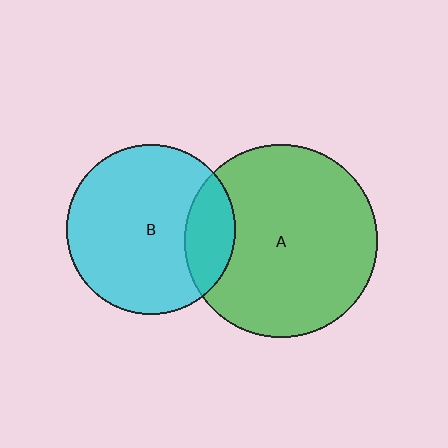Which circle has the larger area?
Circle A (green).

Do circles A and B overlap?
Yes.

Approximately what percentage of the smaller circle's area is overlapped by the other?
Approximately 20%.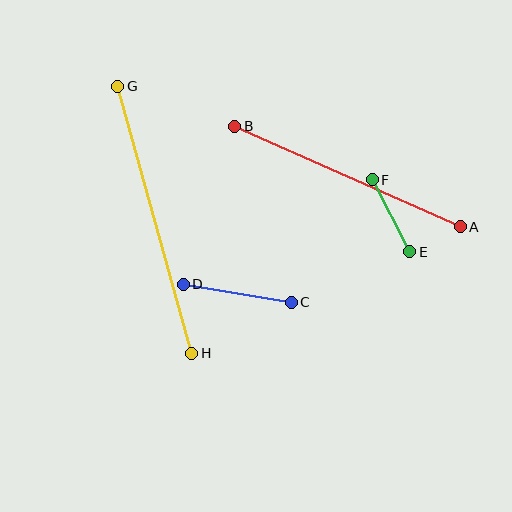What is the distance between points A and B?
The distance is approximately 247 pixels.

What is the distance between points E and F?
The distance is approximately 81 pixels.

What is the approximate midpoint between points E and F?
The midpoint is at approximately (391, 216) pixels.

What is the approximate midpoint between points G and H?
The midpoint is at approximately (155, 220) pixels.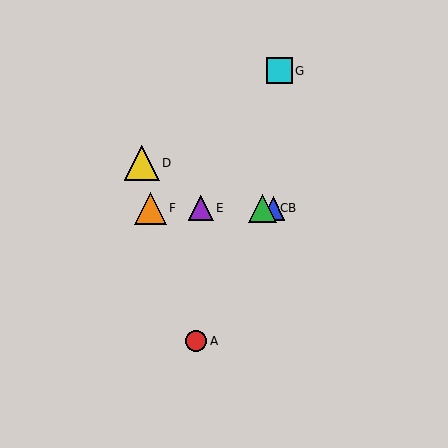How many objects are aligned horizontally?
4 objects (B, C, E, F) are aligned horizontally.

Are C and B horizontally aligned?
Yes, both are at y≈208.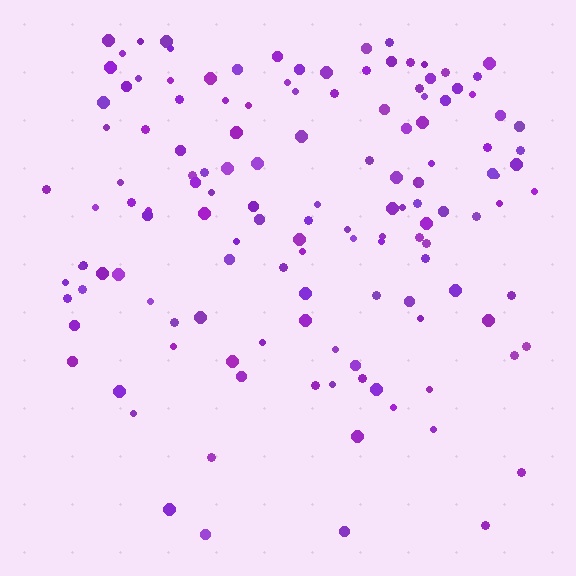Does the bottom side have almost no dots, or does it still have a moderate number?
Still a moderate number, just noticeably fewer than the top.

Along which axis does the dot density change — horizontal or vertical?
Vertical.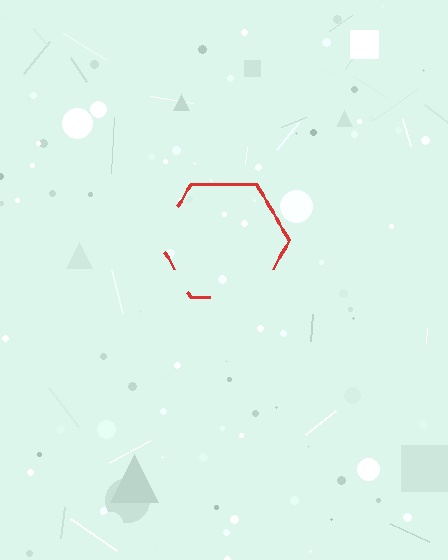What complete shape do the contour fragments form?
The contour fragments form a hexagon.